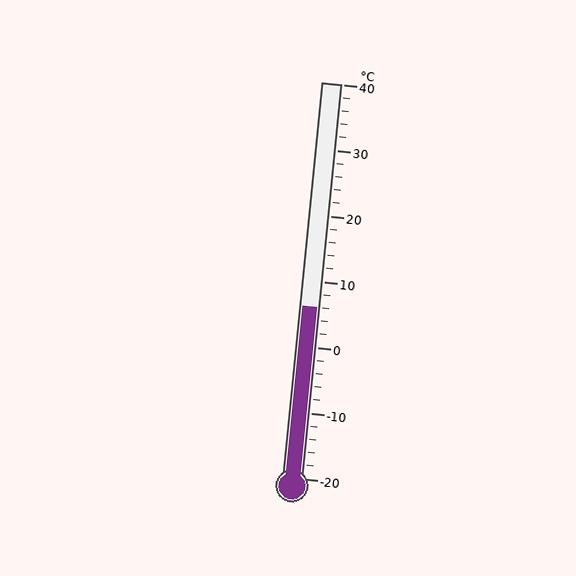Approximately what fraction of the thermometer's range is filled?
The thermometer is filled to approximately 45% of its range.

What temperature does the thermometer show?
The thermometer shows approximately 6°C.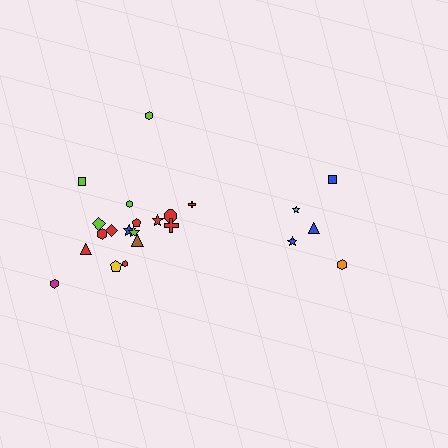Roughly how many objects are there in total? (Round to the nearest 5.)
Roughly 25 objects in total.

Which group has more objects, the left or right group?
The left group.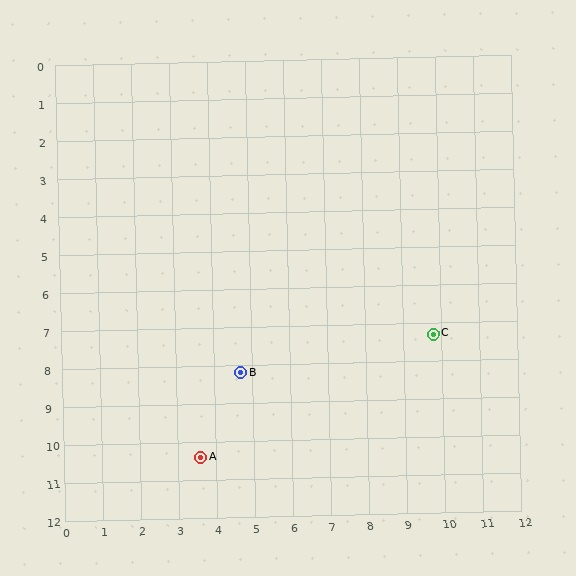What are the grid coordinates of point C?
Point C is at approximately (9.8, 7.3).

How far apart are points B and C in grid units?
Points B and C are about 5.2 grid units apart.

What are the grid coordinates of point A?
Point A is at approximately (3.6, 10.4).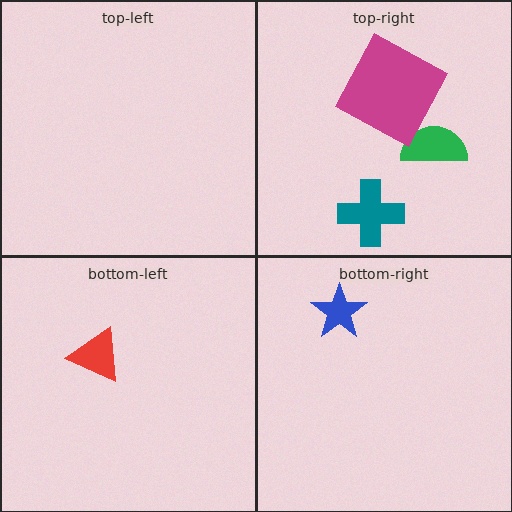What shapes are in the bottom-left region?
The red triangle.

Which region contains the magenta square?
The top-right region.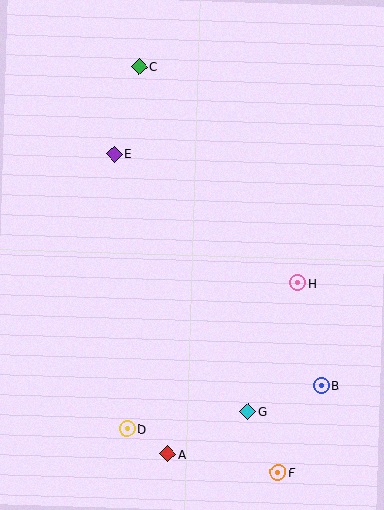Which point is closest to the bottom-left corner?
Point D is closest to the bottom-left corner.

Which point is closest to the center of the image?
Point H at (298, 283) is closest to the center.